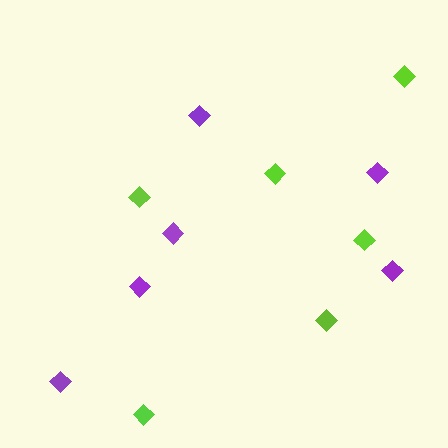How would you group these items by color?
There are 2 groups: one group of purple diamonds (6) and one group of lime diamonds (6).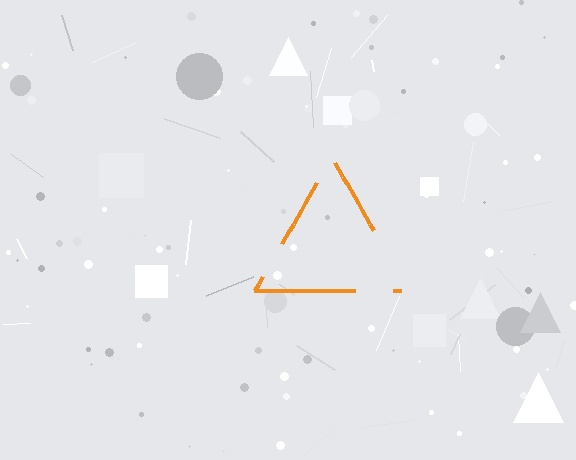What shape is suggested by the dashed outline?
The dashed outline suggests a triangle.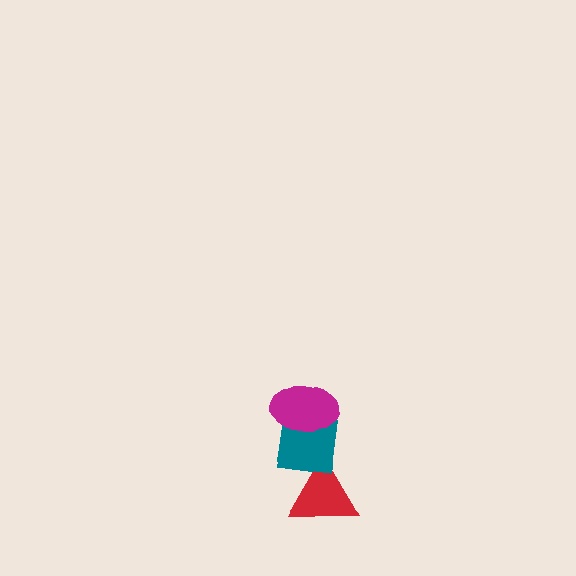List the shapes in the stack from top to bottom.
From top to bottom: the magenta ellipse, the teal square, the red triangle.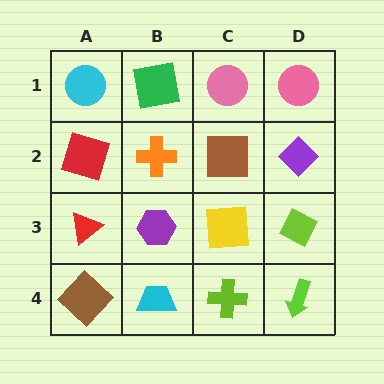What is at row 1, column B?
A green square.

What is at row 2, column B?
An orange cross.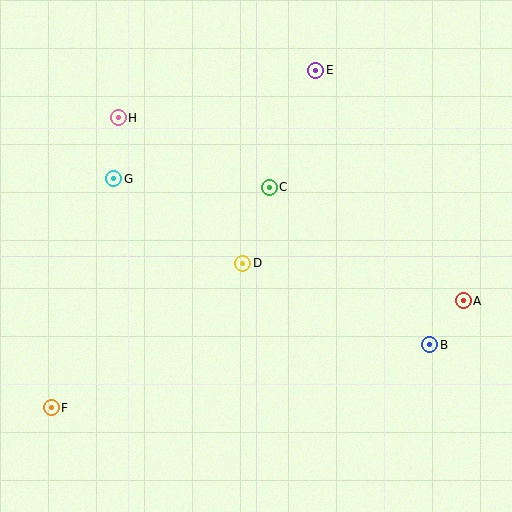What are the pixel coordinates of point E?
Point E is at (316, 70).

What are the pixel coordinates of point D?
Point D is at (243, 263).